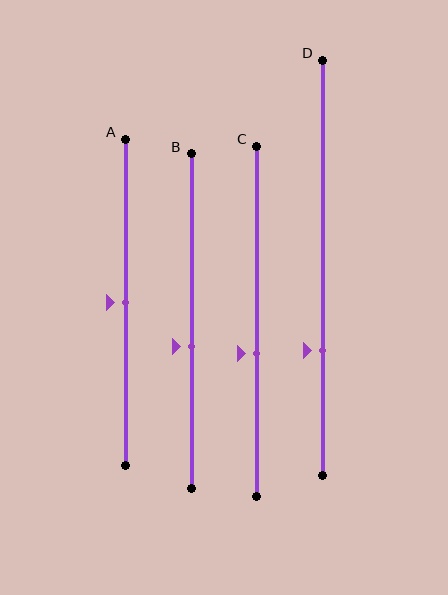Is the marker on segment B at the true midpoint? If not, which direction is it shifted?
No, the marker on segment B is shifted downward by about 7% of the segment length.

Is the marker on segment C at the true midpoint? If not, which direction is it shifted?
No, the marker on segment C is shifted downward by about 9% of the segment length.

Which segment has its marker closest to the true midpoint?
Segment A has its marker closest to the true midpoint.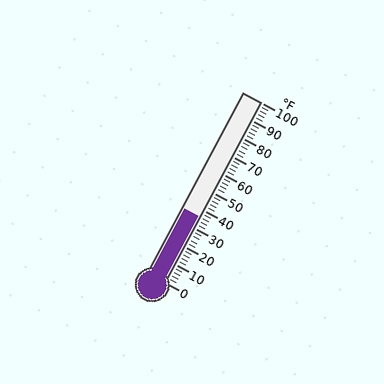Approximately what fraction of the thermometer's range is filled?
The thermometer is filled to approximately 35% of its range.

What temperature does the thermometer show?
The thermometer shows approximately 36°F.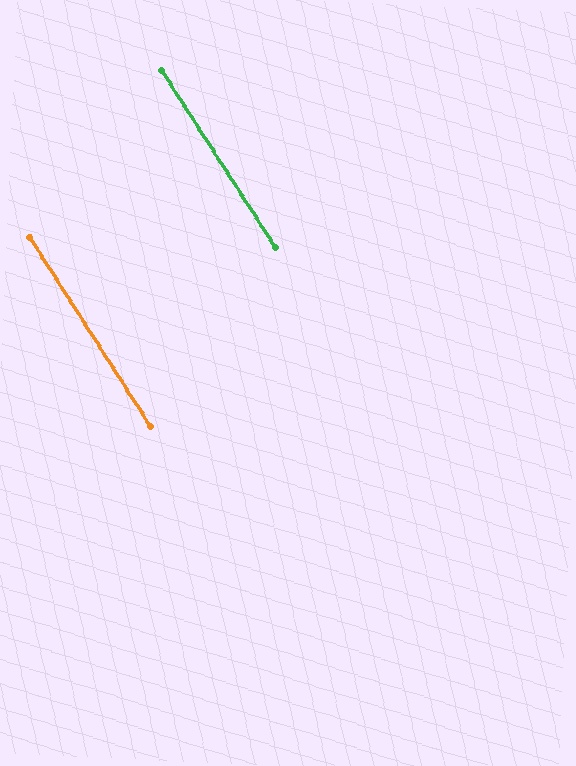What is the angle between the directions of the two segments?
Approximately 0 degrees.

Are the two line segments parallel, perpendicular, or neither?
Parallel — their directions differ by only 0.2°.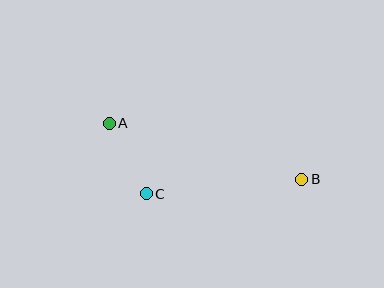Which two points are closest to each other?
Points A and C are closest to each other.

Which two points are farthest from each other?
Points A and B are farthest from each other.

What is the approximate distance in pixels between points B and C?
The distance between B and C is approximately 156 pixels.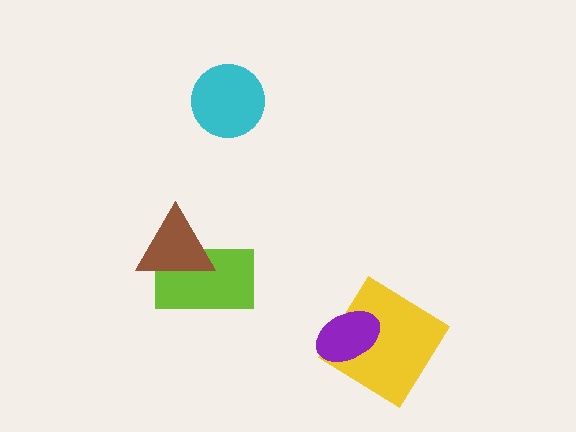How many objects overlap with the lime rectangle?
1 object overlaps with the lime rectangle.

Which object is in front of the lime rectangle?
The brown triangle is in front of the lime rectangle.